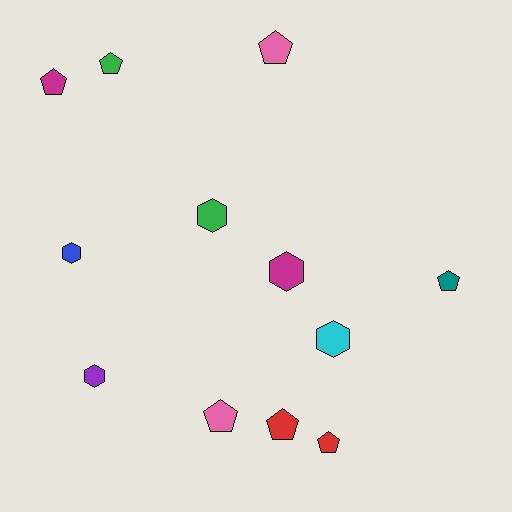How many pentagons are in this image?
There are 7 pentagons.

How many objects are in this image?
There are 12 objects.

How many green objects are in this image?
There are 2 green objects.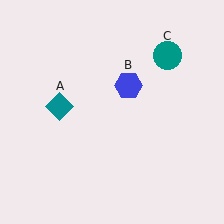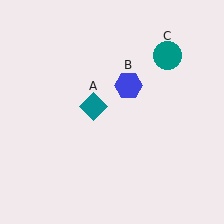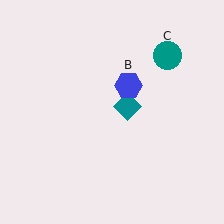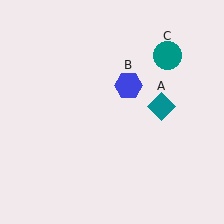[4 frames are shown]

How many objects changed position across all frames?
1 object changed position: teal diamond (object A).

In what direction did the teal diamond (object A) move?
The teal diamond (object A) moved right.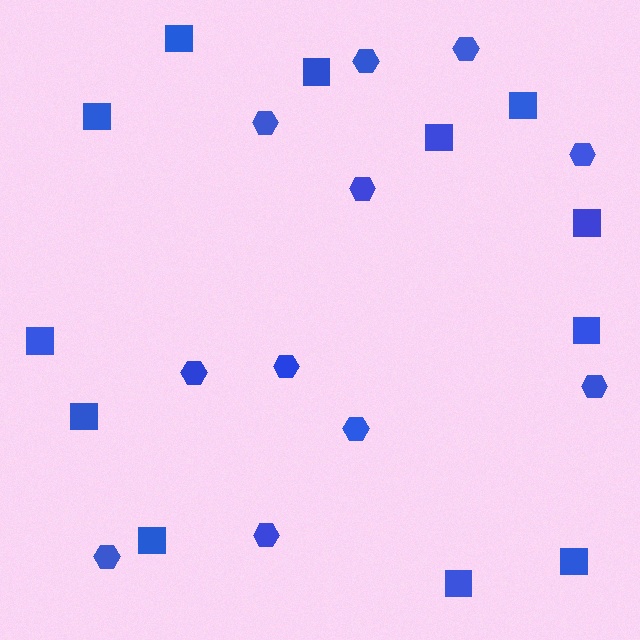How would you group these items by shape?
There are 2 groups: one group of squares (12) and one group of hexagons (11).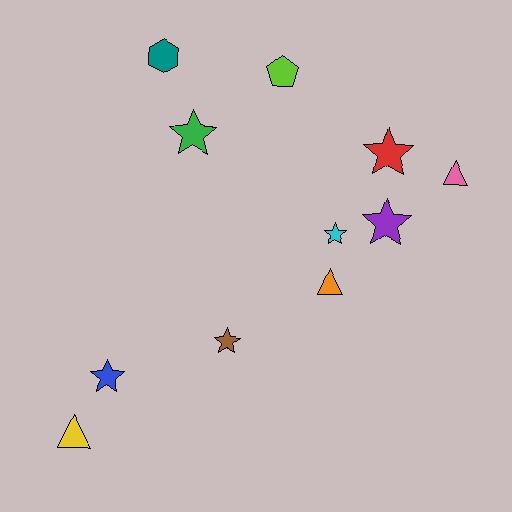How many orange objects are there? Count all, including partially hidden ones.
There is 1 orange object.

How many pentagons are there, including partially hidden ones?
There is 1 pentagon.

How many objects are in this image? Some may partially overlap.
There are 11 objects.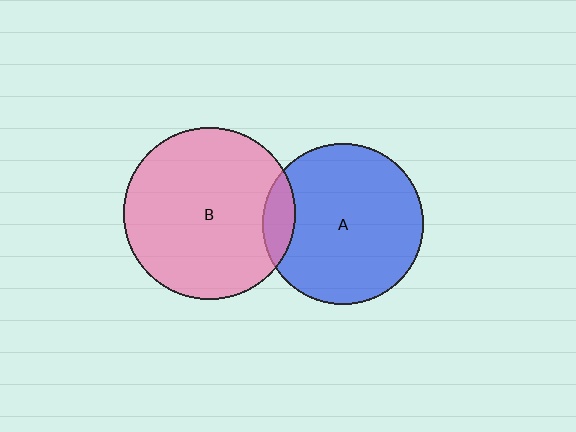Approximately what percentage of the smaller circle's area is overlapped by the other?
Approximately 10%.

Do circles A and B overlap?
Yes.